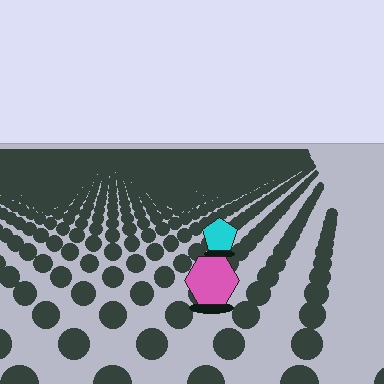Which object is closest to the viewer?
The pink hexagon is closest. The texture marks near it are larger and more spread out.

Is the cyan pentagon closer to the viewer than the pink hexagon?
No. The pink hexagon is closer — you can tell from the texture gradient: the ground texture is coarser near it.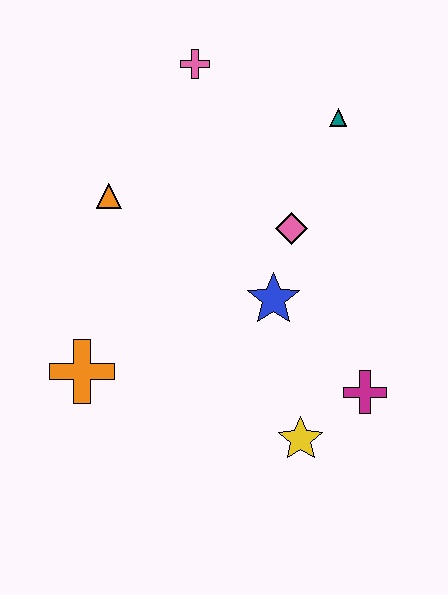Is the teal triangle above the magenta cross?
Yes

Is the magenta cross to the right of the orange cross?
Yes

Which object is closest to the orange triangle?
The pink cross is closest to the orange triangle.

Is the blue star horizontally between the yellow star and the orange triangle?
Yes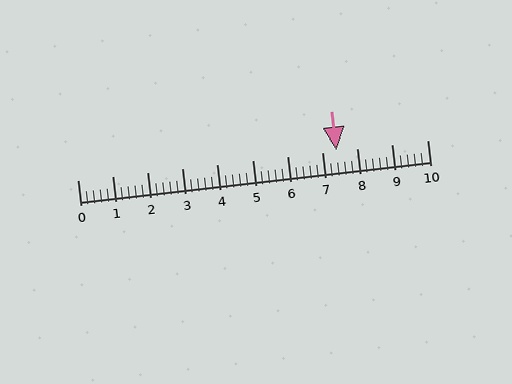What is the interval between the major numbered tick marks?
The major tick marks are spaced 1 units apart.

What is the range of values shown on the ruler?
The ruler shows values from 0 to 10.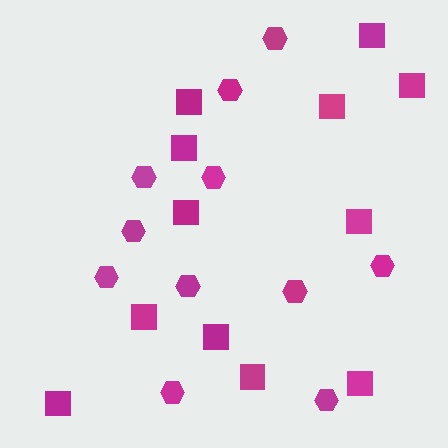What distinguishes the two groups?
There are 2 groups: one group of squares (12) and one group of hexagons (11).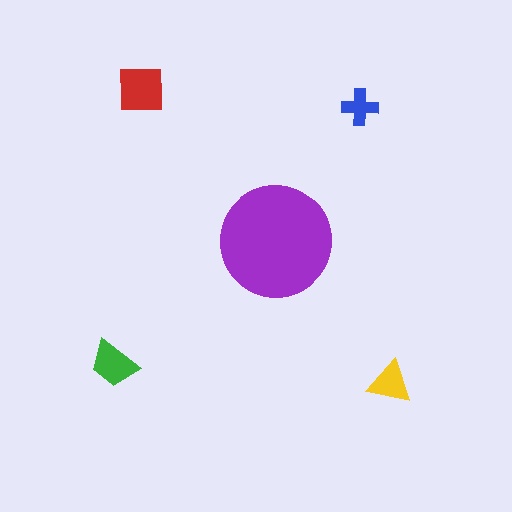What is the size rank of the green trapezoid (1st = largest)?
3rd.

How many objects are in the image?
There are 5 objects in the image.